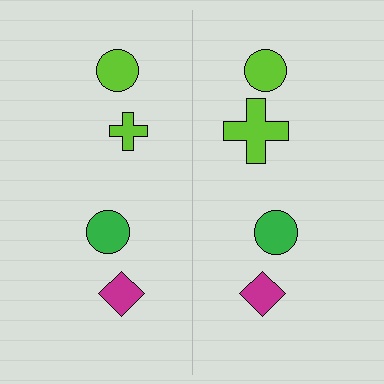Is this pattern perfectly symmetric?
No, the pattern is not perfectly symmetric. The lime cross on the right side has a different size than its mirror counterpart.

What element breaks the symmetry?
The lime cross on the right side has a different size than its mirror counterpart.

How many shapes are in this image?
There are 8 shapes in this image.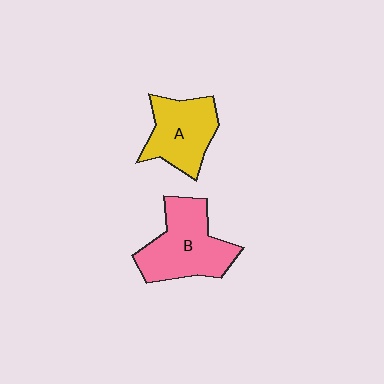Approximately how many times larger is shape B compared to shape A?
Approximately 1.2 times.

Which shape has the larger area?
Shape B (pink).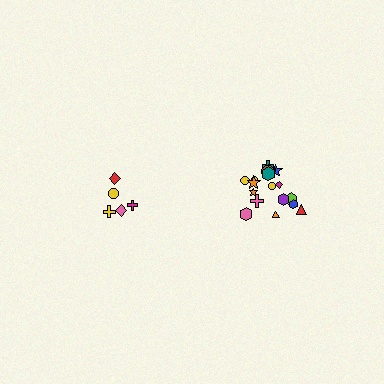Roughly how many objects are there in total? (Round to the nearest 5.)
Roughly 25 objects in total.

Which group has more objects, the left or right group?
The right group.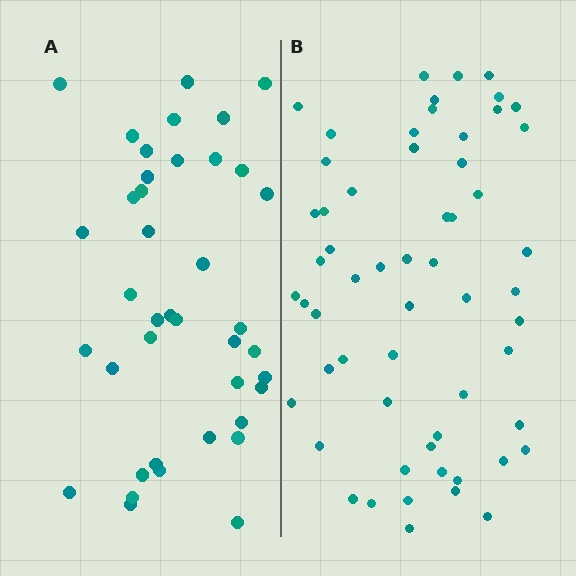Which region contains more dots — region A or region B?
Region B (the right region) has more dots.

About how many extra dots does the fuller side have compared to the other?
Region B has approximately 20 more dots than region A.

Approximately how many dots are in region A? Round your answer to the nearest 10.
About 40 dots.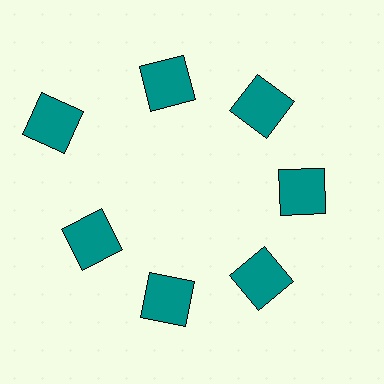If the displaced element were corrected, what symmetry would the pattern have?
It would have 7-fold rotational symmetry — the pattern would map onto itself every 51 degrees.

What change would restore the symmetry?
The symmetry would be restored by moving it inward, back onto the ring so that all 7 squares sit at equal angles and equal distance from the center.